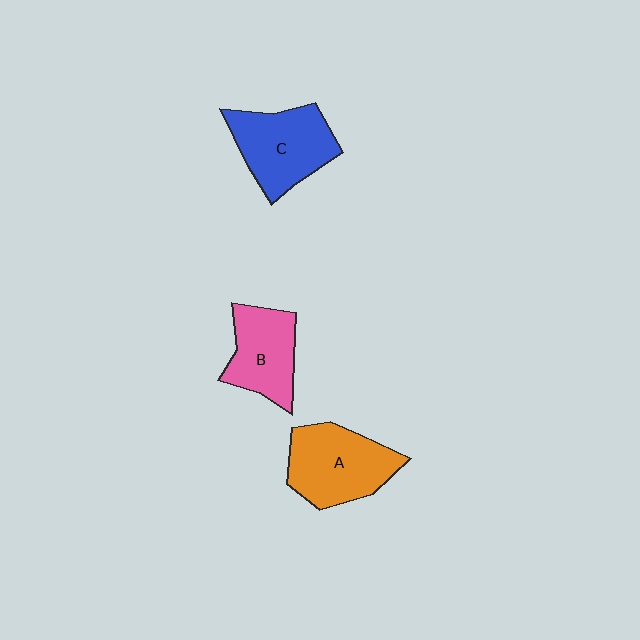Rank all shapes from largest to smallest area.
From largest to smallest: A (orange), C (blue), B (pink).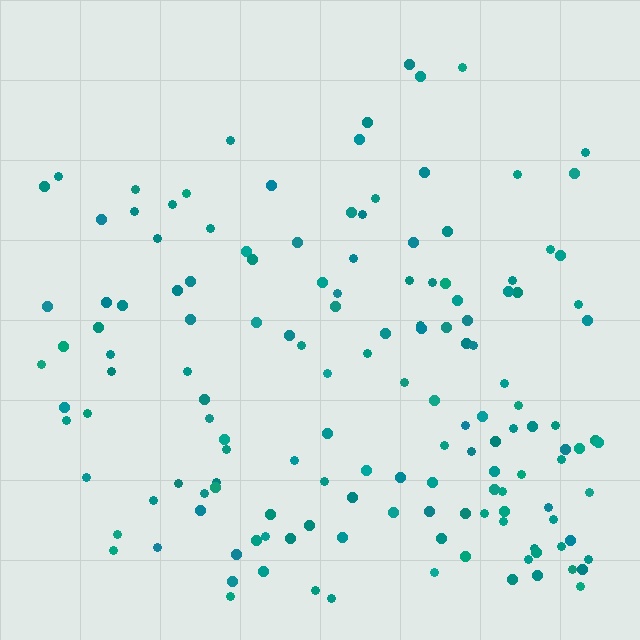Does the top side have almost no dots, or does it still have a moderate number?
Still a moderate number, just noticeably fewer than the bottom.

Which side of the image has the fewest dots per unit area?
The top.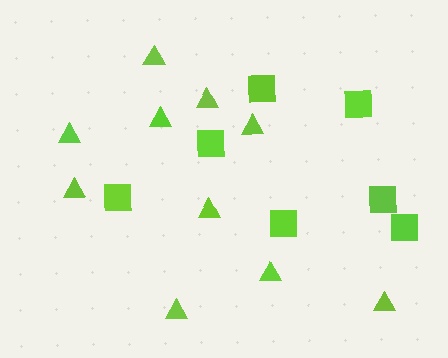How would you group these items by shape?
There are 2 groups: one group of triangles (10) and one group of squares (7).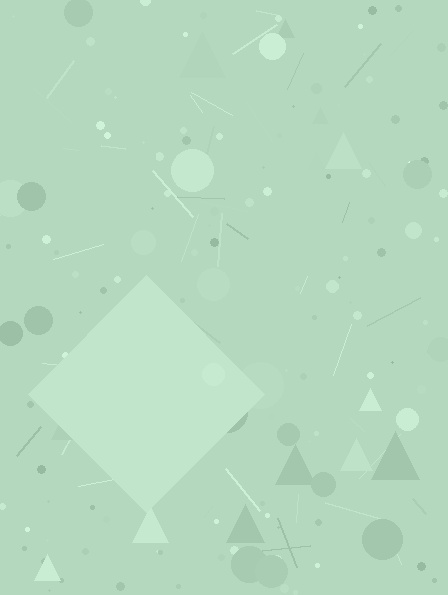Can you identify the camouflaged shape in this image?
The camouflaged shape is a diamond.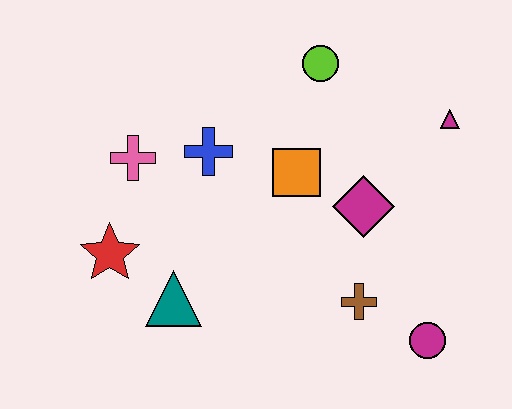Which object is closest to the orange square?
The magenta diamond is closest to the orange square.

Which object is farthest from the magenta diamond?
The red star is farthest from the magenta diamond.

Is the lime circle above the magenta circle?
Yes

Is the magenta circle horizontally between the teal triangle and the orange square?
No